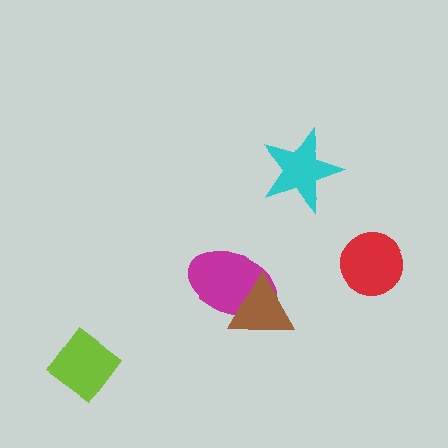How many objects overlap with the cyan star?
0 objects overlap with the cyan star.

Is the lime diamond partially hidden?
No, no other shape covers it.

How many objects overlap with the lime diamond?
0 objects overlap with the lime diamond.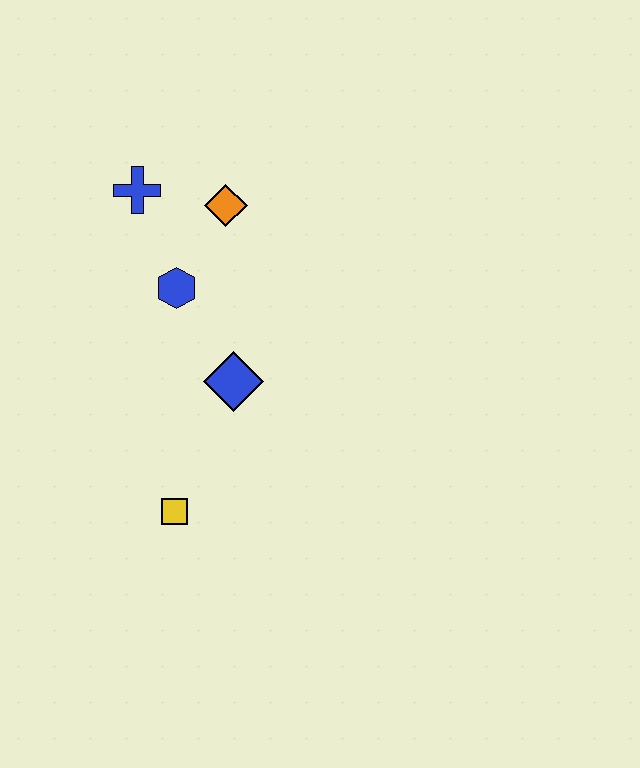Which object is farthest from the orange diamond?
The yellow square is farthest from the orange diamond.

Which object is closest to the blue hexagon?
The orange diamond is closest to the blue hexagon.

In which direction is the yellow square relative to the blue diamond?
The yellow square is below the blue diamond.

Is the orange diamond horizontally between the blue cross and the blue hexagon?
No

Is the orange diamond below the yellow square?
No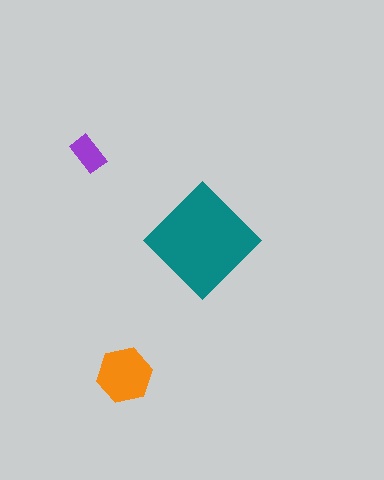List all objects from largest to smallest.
The teal diamond, the orange hexagon, the purple rectangle.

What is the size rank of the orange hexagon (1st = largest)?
2nd.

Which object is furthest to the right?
The teal diamond is rightmost.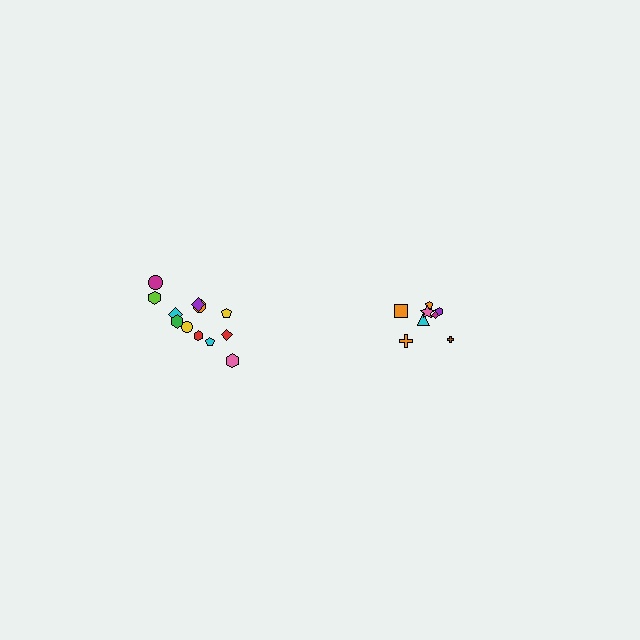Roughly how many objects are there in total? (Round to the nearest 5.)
Roughly 20 objects in total.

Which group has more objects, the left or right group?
The left group.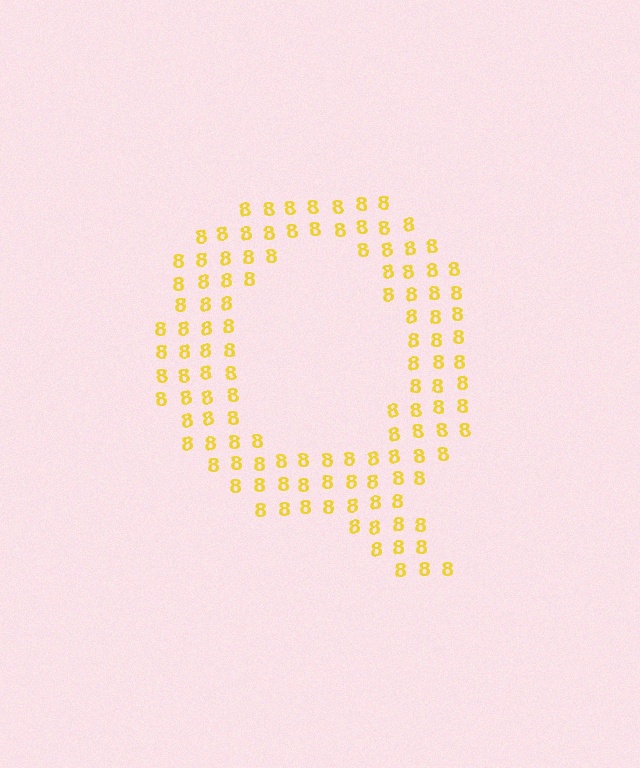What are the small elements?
The small elements are digit 8's.